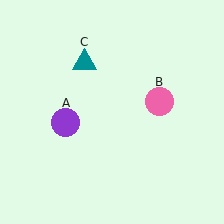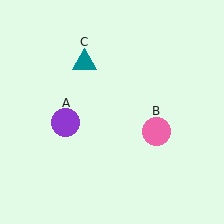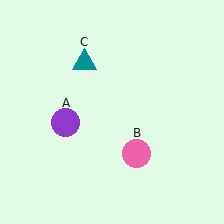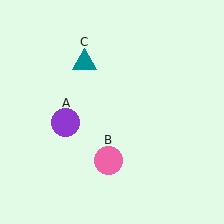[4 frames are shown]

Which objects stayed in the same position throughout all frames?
Purple circle (object A) and teal triangle (object C) remained stationary.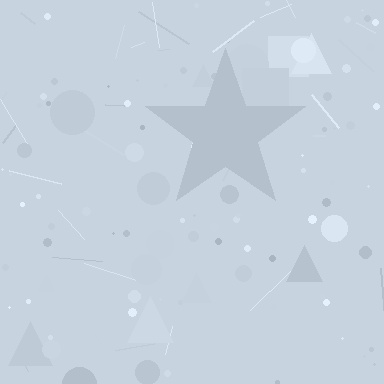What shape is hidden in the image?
A star is hidden in the image.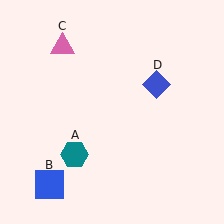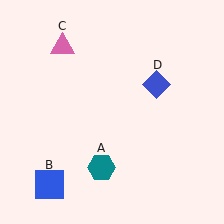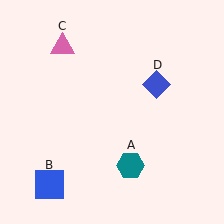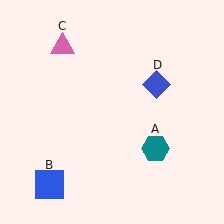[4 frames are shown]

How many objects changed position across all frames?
1 object changed position: teal hexagon (object A).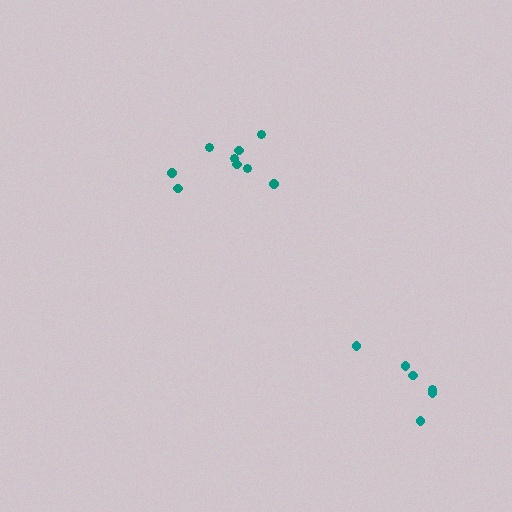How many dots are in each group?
Group 1: 9 dots, Group 2: 6 dots (15 total).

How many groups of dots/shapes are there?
There are 2 groups.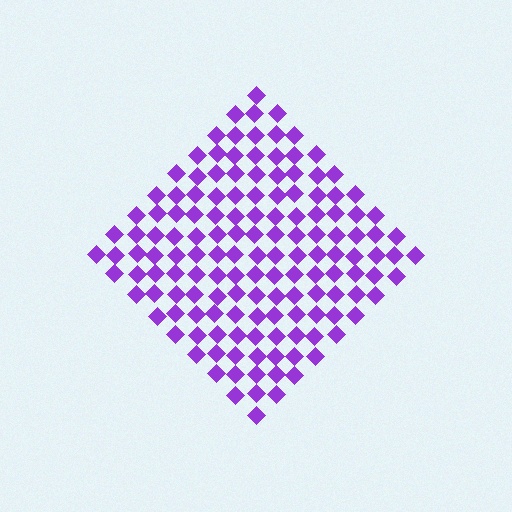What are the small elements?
The small elements are diamonds.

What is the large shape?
The large shape is a diamond.